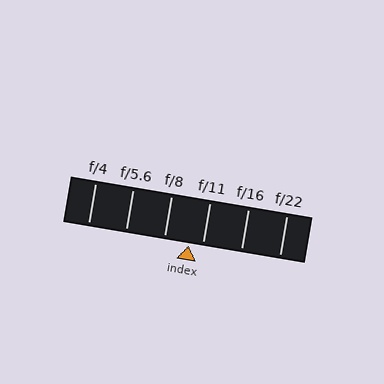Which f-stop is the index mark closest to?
The index mark is closest to f/11.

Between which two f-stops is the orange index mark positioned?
The index mark is between f/8 and f/11.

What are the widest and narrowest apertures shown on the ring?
The widest aperture shown is f/4 and the narrowest is f/22.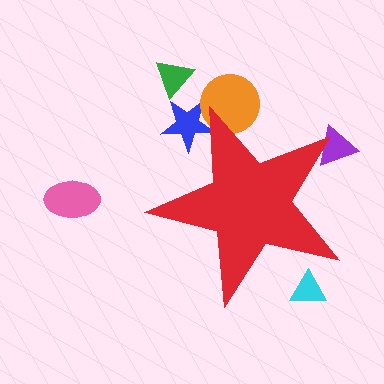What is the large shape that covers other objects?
A red star.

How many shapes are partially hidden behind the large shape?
4 shapes are partially hidden.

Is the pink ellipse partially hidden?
No, the pink ellipse is fully visible.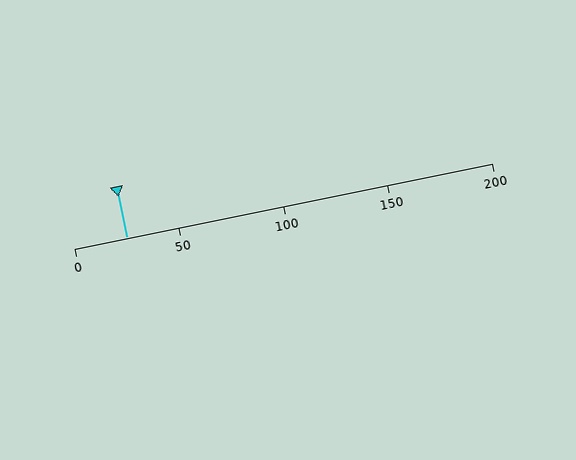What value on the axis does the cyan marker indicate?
The marker indicates approximately 25.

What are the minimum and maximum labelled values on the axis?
The axis runs from 0 to 200.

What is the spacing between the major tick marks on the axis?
The major ticks are spaced 50 apart.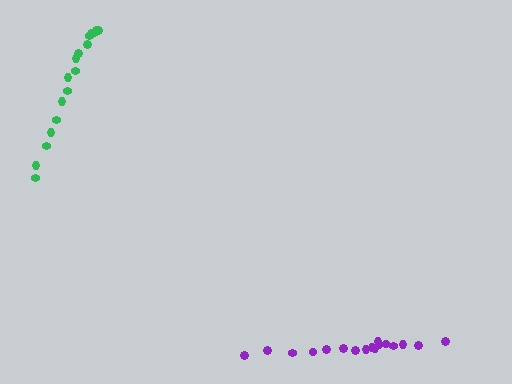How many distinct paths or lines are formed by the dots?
There are 2 distinct paths.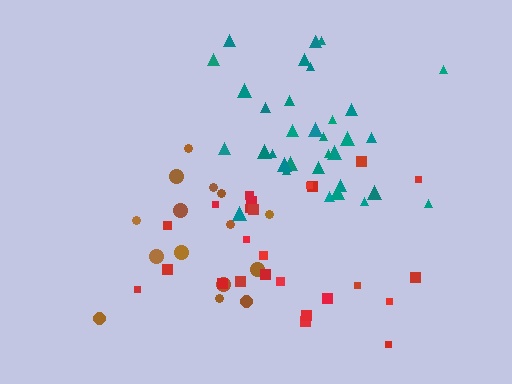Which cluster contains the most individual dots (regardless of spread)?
Teal (34).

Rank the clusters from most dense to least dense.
teal, red, brown.